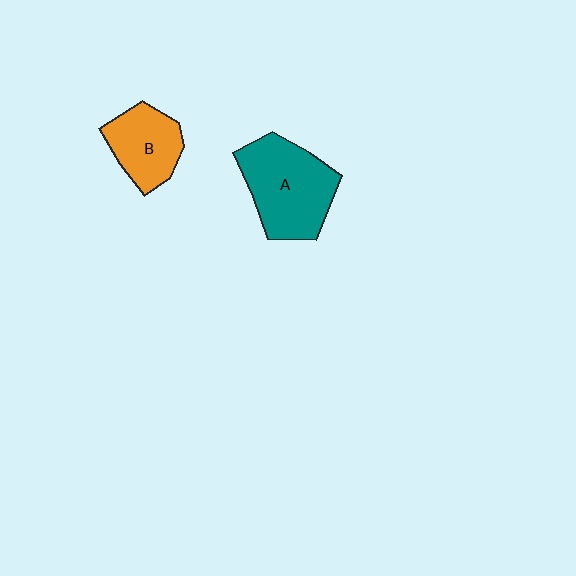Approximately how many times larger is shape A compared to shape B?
Approximately 1.5 times.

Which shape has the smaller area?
Shape B (orange).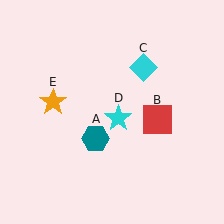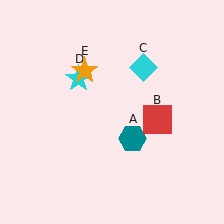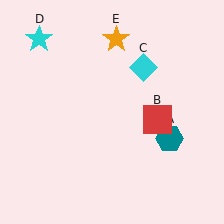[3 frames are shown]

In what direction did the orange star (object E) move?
The orange star (object E) moved up and to the right.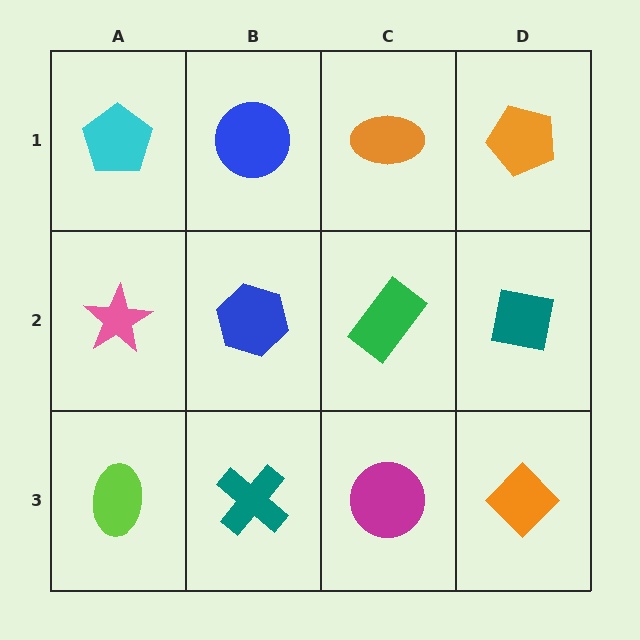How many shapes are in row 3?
4 shapes.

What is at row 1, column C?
An orange ellipse.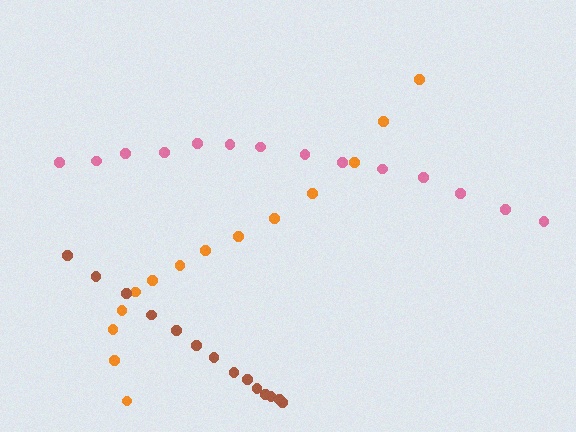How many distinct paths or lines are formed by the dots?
There are 3 distinct paths.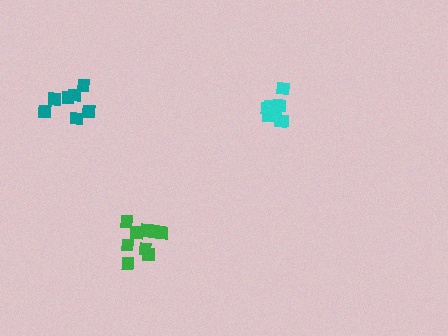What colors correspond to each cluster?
The clusters are colored: green, teal, cyan.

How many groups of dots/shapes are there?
There are 3 groups.